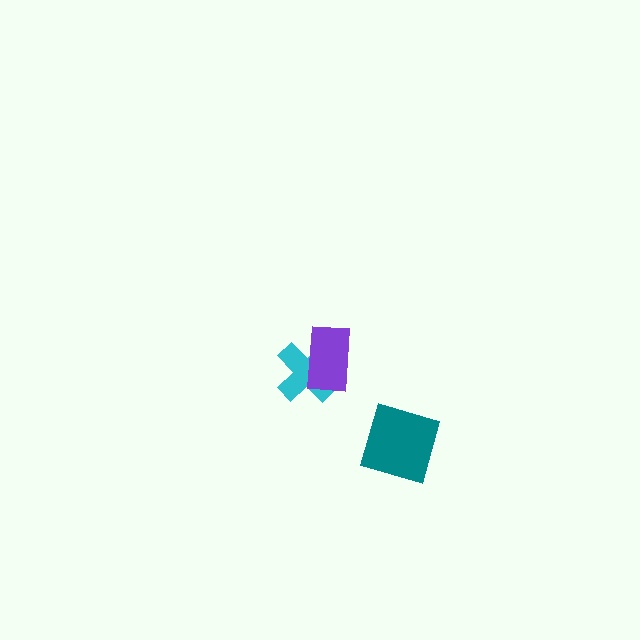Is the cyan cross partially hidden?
Yes, it is partially covered by another shape.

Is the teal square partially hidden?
No, no other shape covers it.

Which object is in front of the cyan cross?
The purple rectangle is in front of the cyan cross.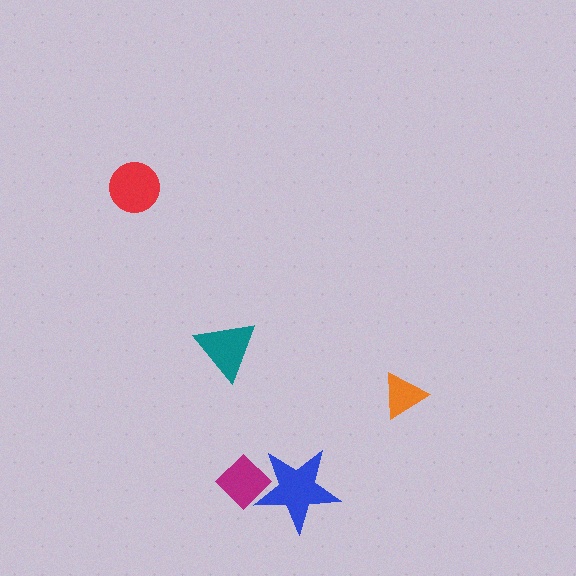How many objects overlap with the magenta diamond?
1 object overlaps with the magenta diamond.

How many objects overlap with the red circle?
0 objects overlap with the red circle.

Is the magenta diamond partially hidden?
Yes, it is partially covered by another shape.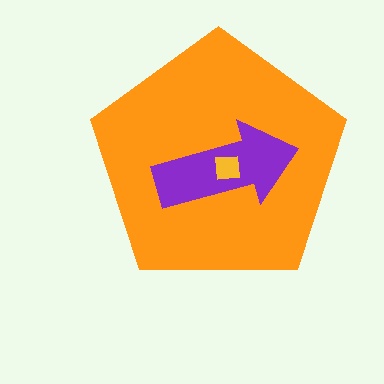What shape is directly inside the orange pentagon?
The purple arrow.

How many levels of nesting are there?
3.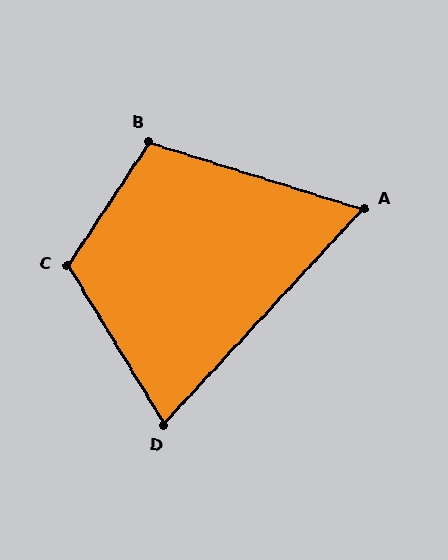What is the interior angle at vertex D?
Approximately 74 degrees (acute).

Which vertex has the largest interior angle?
C, at approximately 115 degrees.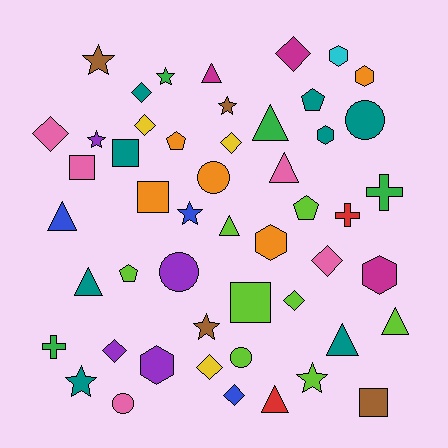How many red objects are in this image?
There are 2 red objects.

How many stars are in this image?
There are 8 stars.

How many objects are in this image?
There are 50 objects.